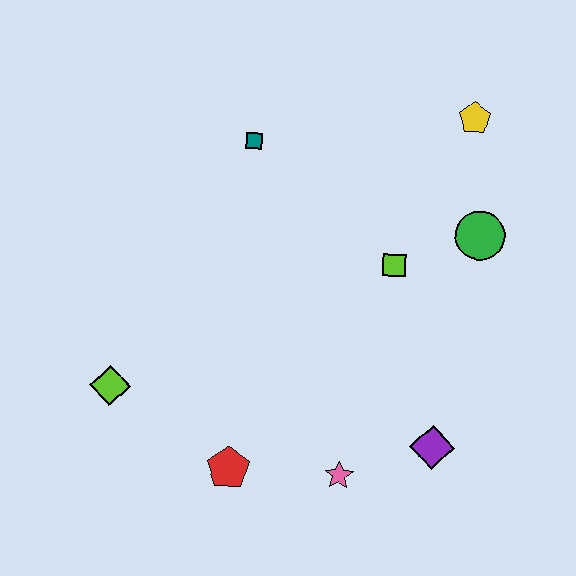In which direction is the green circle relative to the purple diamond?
The green circle is above the purple diamond.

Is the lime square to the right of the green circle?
No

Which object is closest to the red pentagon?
The pink star is closest to the red pentagon.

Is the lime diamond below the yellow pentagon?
Yes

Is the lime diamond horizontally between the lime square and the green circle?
No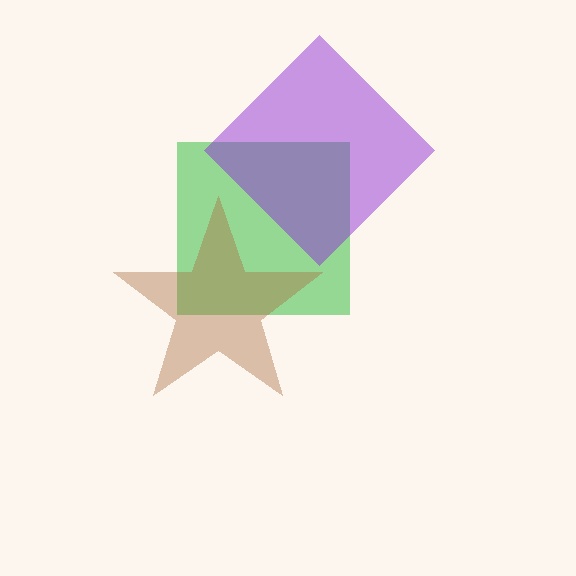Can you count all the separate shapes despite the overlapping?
Yes, there are 3 separate shapes.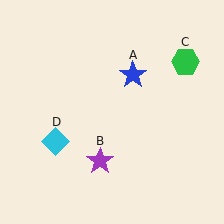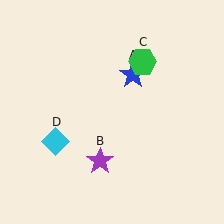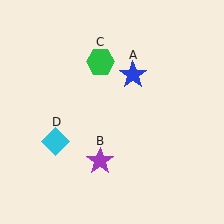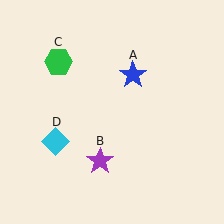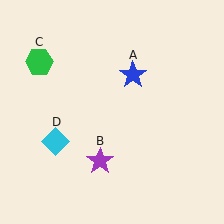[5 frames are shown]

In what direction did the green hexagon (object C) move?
The green hexagon (object C) moved left.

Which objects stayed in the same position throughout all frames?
Blue star (object A) and purple star (object B) and cyan diamond (object D) remained stationary.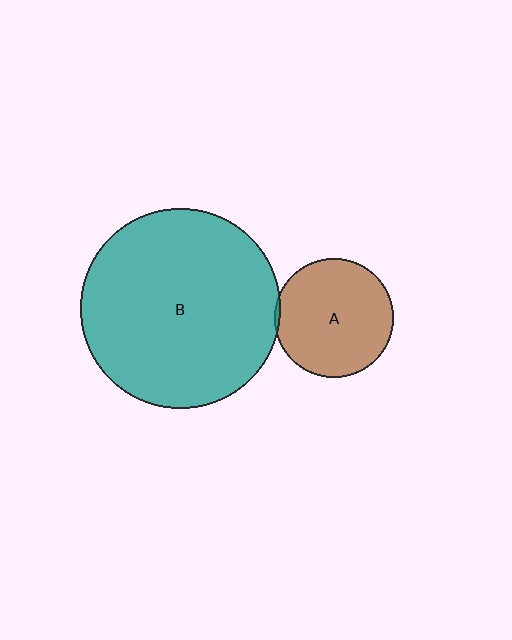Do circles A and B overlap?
Yes.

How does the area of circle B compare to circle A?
Approximately 2.8 times.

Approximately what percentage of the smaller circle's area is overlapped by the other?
Approximately 5%.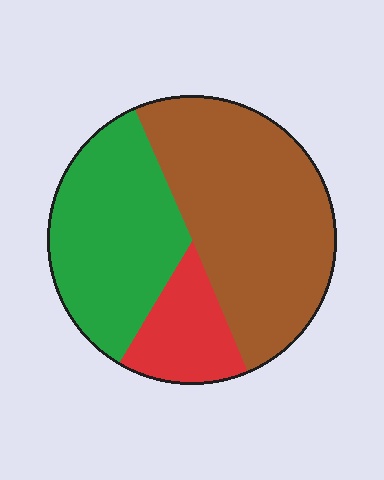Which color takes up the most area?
Brown, at roughly 50%.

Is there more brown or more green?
Brown.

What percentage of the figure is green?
Green takes up about one third (1/3) of the figure.